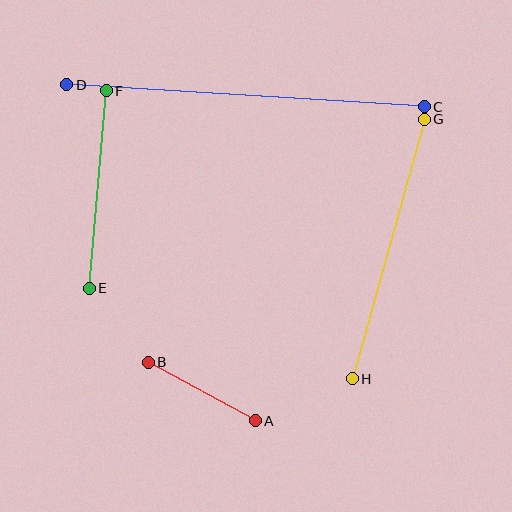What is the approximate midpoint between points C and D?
The midpoint is at approximately (245, 96) pixels.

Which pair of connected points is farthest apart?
Points C and D are farthest apart.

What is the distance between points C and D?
The distance is approximately 358 pixels.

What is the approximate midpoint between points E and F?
The midpoint is at approximately (97, 190) pixels.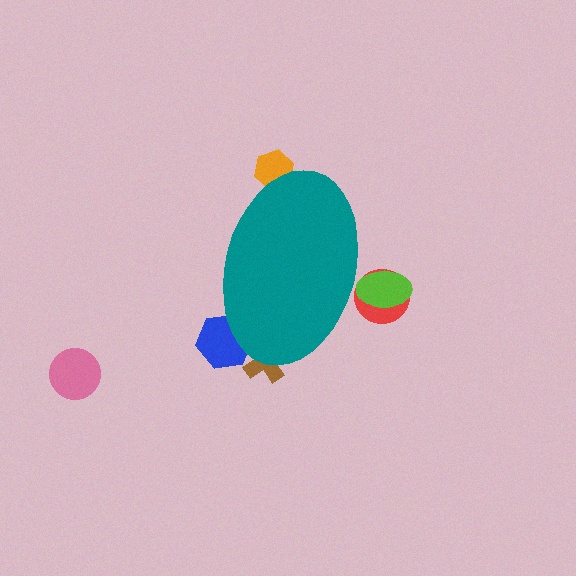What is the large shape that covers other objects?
A teal ellipse.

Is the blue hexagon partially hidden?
Yes, the blue hexagon is partially hidden behind the teal ellipse.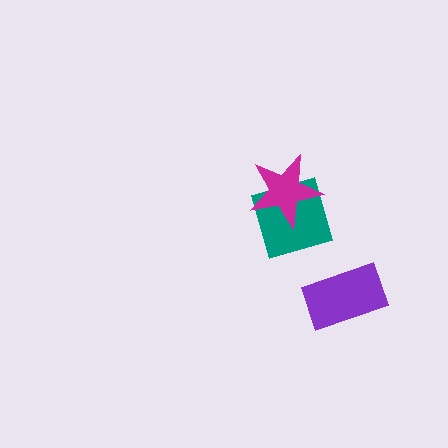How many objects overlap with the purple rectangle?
0 objects overlap with the purple rectangle.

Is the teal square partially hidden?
Yes, it is partially covered by another shape.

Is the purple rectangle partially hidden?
No, no other shape covers it.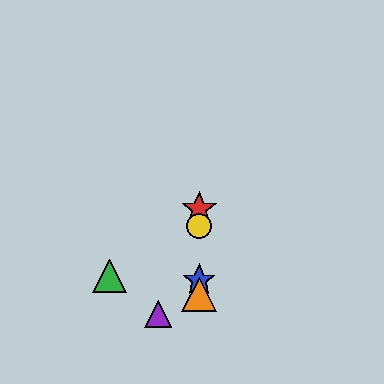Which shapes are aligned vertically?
The red star, the blue star, the yellow circle, the orange triangle are aligned vertically.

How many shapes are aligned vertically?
4 shapes (the red star, the blue star, the yellow circle, the orange triangle) are aligned vertically.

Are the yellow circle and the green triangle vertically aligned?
No, the yellow circle is at x≈199 and the green triangle is at x≈109.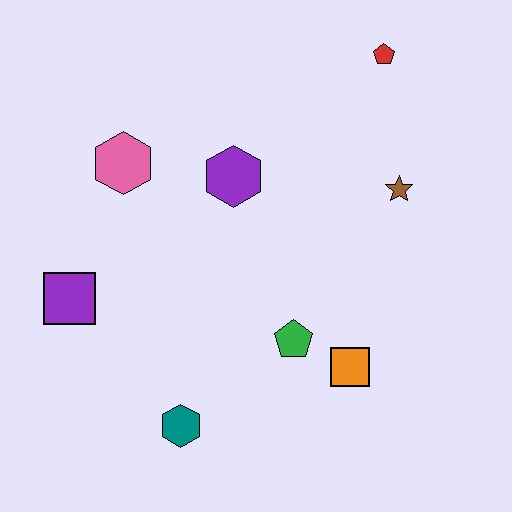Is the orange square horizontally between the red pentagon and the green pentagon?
Yes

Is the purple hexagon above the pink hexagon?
No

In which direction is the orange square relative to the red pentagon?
The orange square is below the red pentagon.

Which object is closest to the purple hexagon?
The pink hexagon is closest to the purple hexagon.